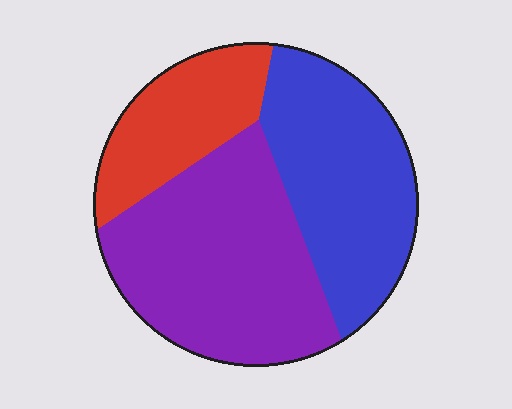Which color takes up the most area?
Purple, at roughly 45%.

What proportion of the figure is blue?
Blue covers roughly 35% of the figure.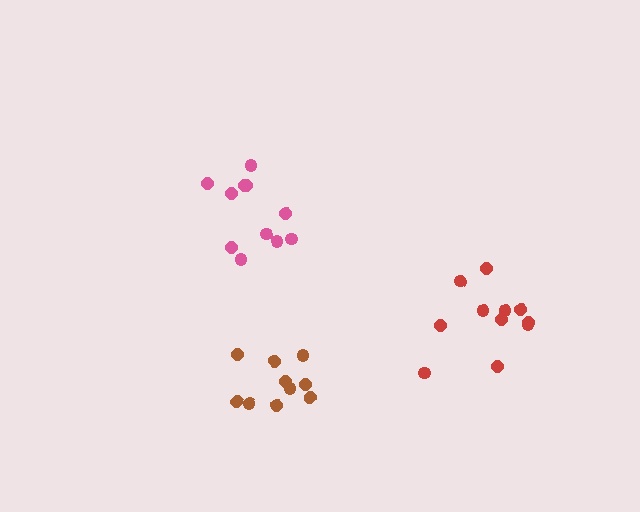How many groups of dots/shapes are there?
There are 3 groups.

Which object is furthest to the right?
The red cluster is rightmost.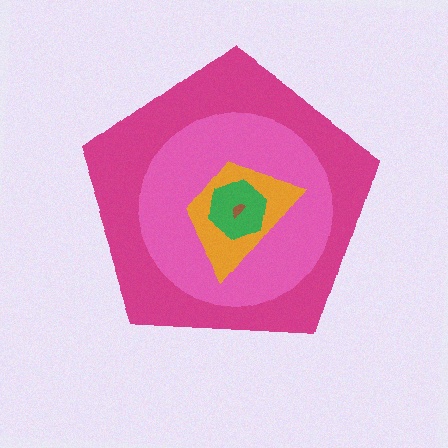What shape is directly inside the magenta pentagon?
The pink circle.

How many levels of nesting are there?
5.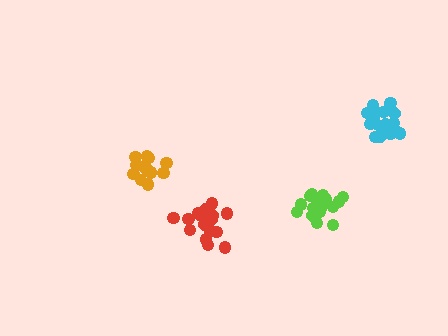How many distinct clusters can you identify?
There are 4 distinct clusters.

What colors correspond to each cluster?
The clusters are colored: red, cyan, orange, lime.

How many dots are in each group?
Group 1: 16 dots, Group 2: 19 dots, Group 3: 14 dots, Group 4: 18 dots (67 total).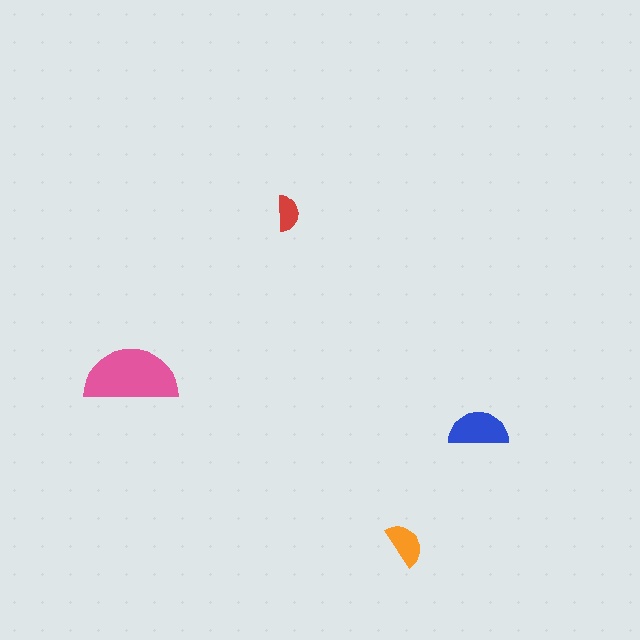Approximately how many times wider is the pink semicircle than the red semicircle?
About 2.5 times wider.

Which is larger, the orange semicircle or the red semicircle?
The orange one.